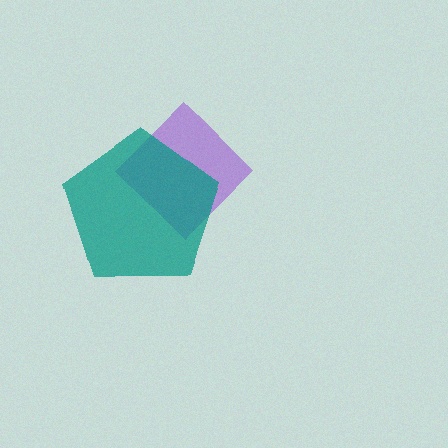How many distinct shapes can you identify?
There are 2 distinct shapes: a purple diamond, a teal pentagon.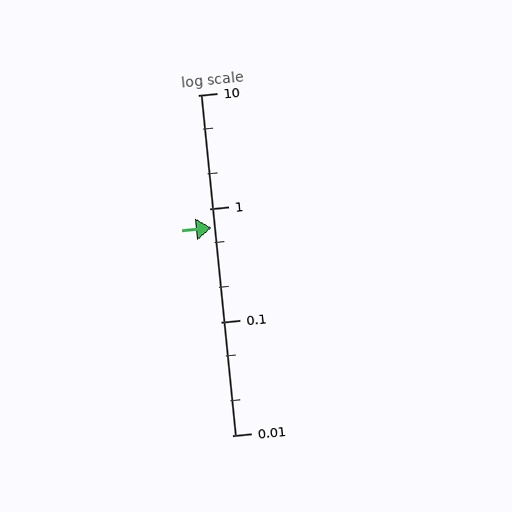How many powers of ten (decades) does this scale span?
The scale spans 3 decades, from 0.01 to 10.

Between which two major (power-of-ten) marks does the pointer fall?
The pointer is between 0.1 and 1.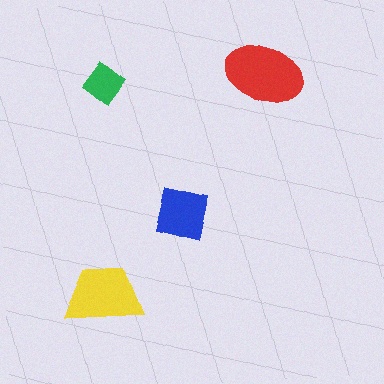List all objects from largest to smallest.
The red ellipse, the yellow trapezoid, the blue square, the green diamond.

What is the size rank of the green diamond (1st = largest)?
4th.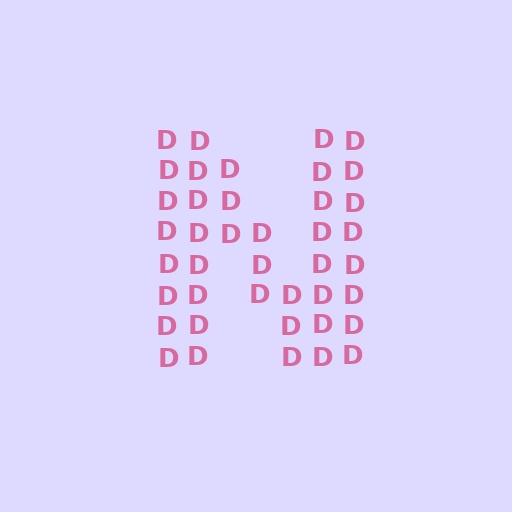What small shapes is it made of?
It is made of small letter D's.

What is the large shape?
The large shape is the letter N.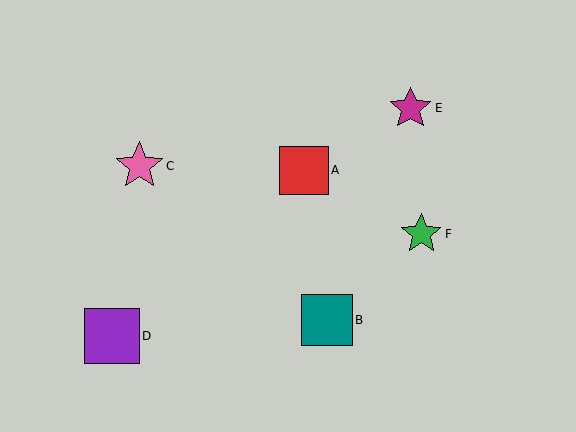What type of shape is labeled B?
Shape B is a teal square.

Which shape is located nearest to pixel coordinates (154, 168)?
The pink star (labeled C) at (139, 166) is nearest to that location.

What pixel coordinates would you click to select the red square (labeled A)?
Click at (304, 170) to select the red square A.